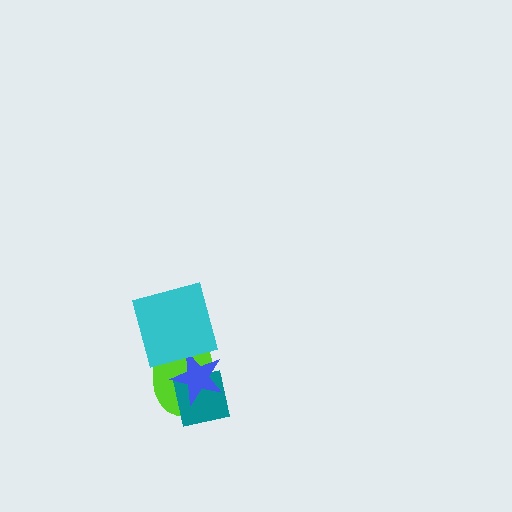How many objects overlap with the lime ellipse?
3 objects overlap with the lime ellipse.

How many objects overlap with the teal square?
2 objects overlap with the teal square.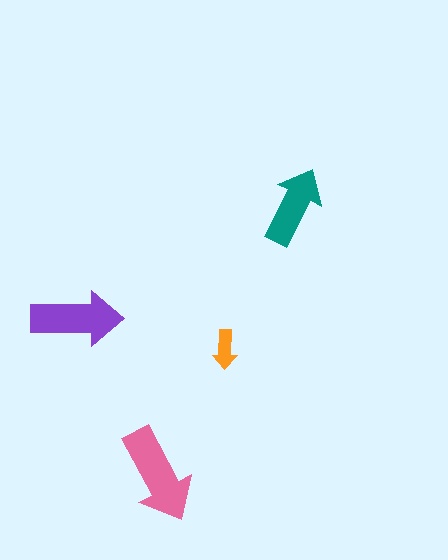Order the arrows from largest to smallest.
the pink one, the purple one, the teal one, the orange one.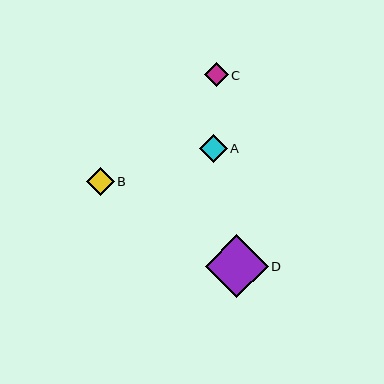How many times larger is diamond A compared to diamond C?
Diamond A is approximately 1.2 times the size of diamond C.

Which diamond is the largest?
Diamond D is the largest with a size of approximately 63 pixels.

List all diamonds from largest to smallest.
From largest to smallest: D, B, A, C.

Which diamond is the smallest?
Diamond C is the smallest with a size of approximately 24 pixels.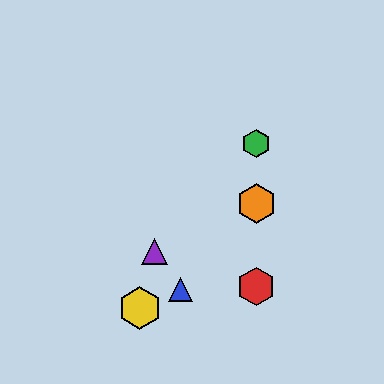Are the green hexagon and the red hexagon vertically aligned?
Yes, both are at x≈256.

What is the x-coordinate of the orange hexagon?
The orange hexagon is at x≈256.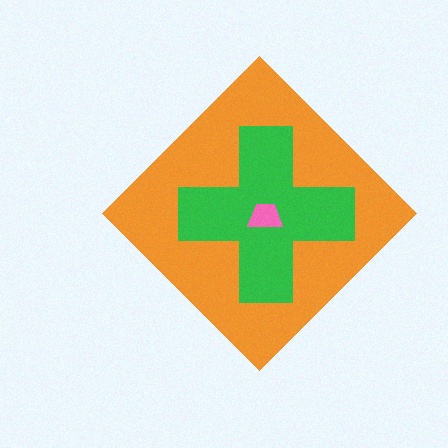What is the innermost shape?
The pink trapezoid.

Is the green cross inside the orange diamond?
Yes.